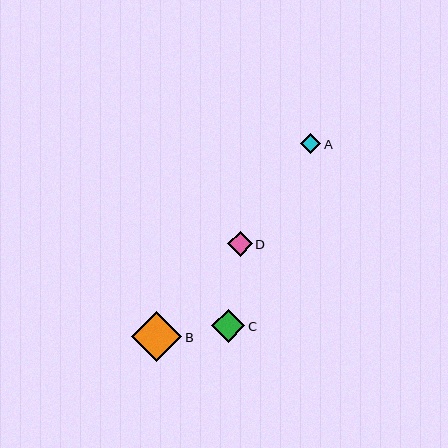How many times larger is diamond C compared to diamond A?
Diamond C is approximately 1.6 times the size of diamond A.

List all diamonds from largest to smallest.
From largest to smallest: B, C, D, A.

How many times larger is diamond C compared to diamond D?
Diamond C is approximately 1.4 times the size of diamond D.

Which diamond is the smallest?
Diamond A is the smallest with a size of approximately 21 pixels.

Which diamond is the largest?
Diamond B is the largest with a size of approximately 50 pixels.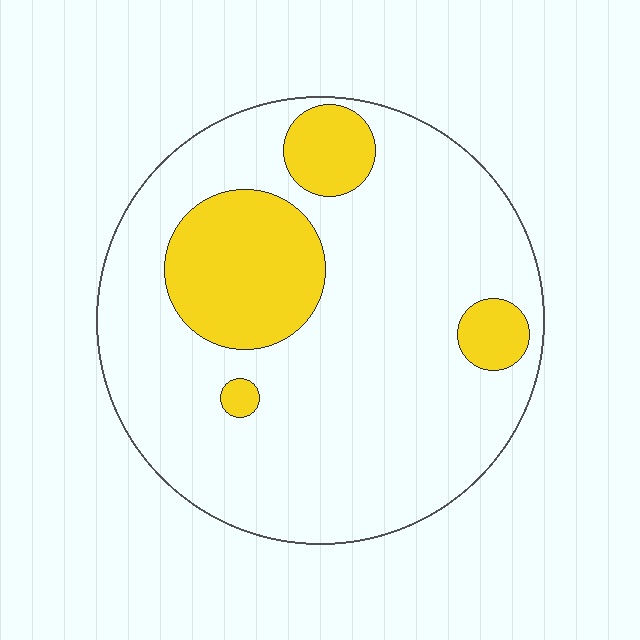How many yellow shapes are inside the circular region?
4.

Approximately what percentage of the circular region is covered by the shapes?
Approximately 20%.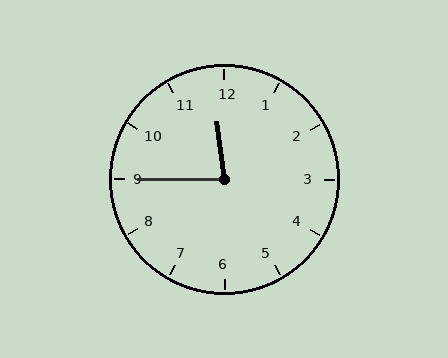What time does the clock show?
11:45.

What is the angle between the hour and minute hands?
Approximately 82 degrees.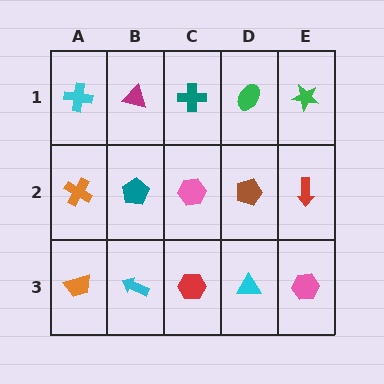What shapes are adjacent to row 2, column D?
A green ellipse (row 1, column D), a cyan triangle (row 3, column D), a pink hexagon (row 2, column C), a red arrow (row 2, column E).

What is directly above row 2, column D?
A green ellipse.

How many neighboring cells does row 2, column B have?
4.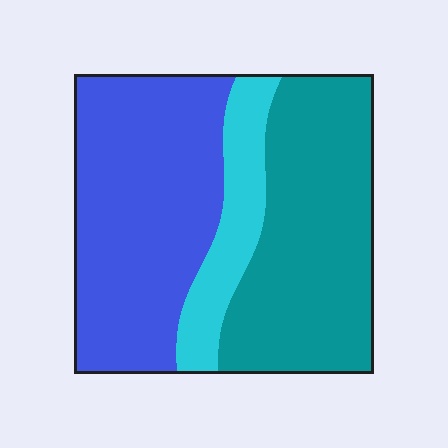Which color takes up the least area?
Cyan, at roughly 15%.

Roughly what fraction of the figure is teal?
Teal takes up between a quarter and a half of the figure.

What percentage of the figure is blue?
Blue covers roughly 45% of the figure.